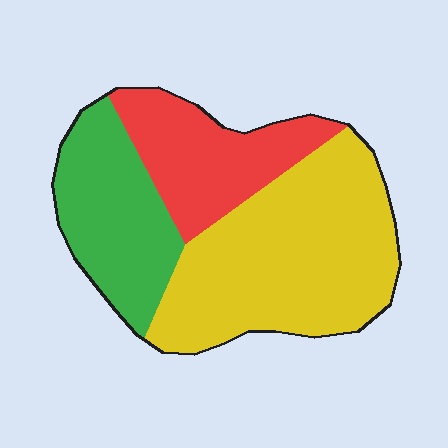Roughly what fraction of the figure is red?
Red takes up about one quarter (1/4) of the figure.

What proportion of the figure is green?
Green covers around 25% of the figure.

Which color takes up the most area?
Yellow, at roughly 50%.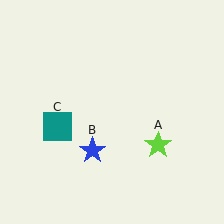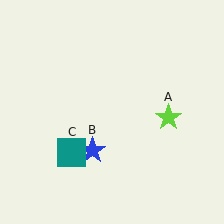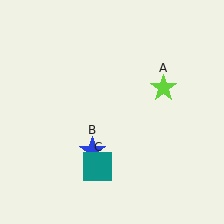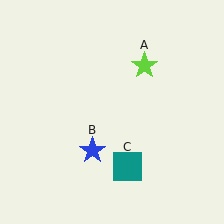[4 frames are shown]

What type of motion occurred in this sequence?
The lime star (object A), teal square (object C) rotated counterclockwise around the center of the scene.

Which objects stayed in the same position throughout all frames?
Blue star (object B) remained stationary.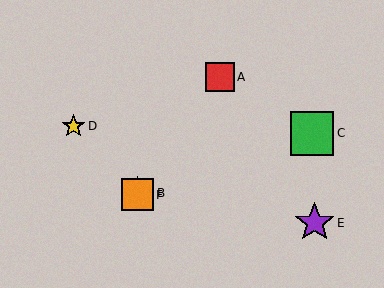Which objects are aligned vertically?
Objects B, F are aligned vertically.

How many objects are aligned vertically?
2 objects (B, F) are aligned vertically.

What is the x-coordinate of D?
Object D is at x≈73.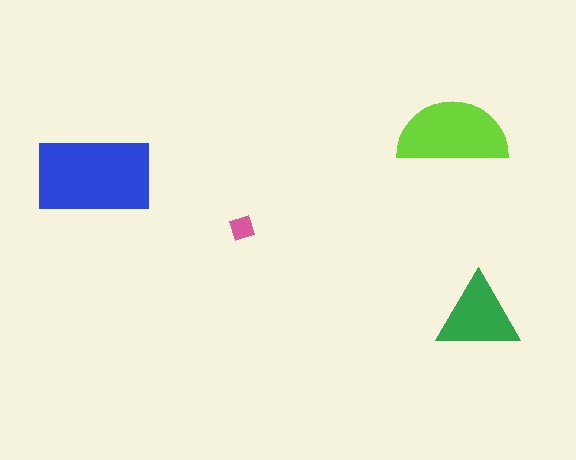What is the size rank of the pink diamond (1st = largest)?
4th.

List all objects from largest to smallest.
The blue rectangle, the lime semicircle, the green triangle, the pink diamond.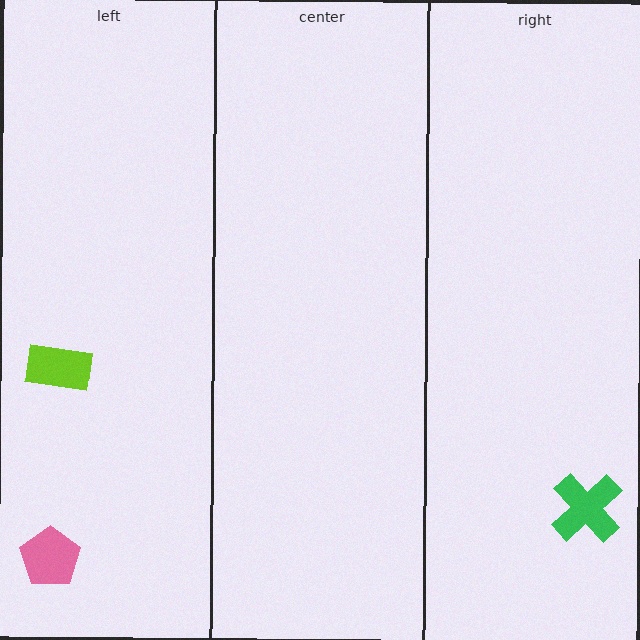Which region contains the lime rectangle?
The left region.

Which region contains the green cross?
The right region.